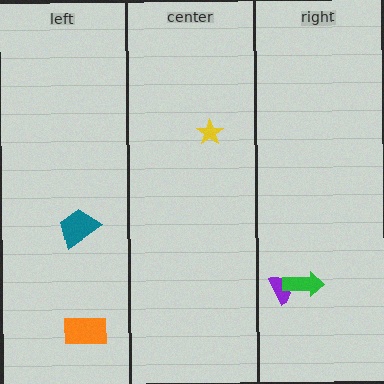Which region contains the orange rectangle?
The left region.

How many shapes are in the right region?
2.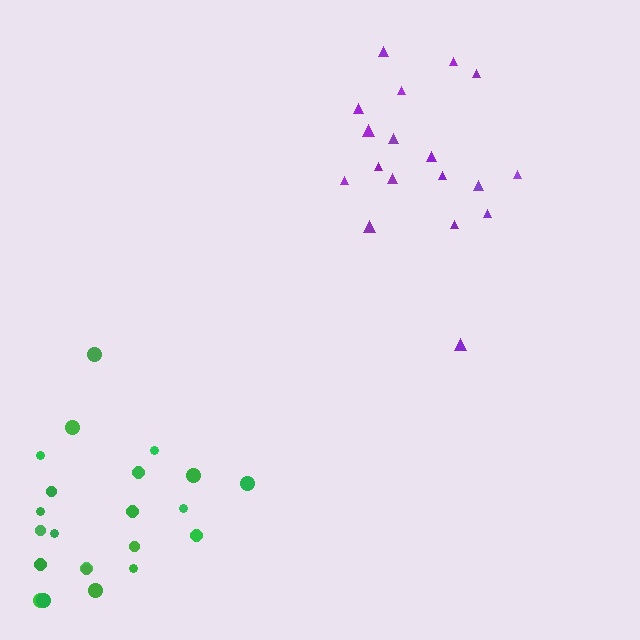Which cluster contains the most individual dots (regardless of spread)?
Green (23).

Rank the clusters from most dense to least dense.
green, purple.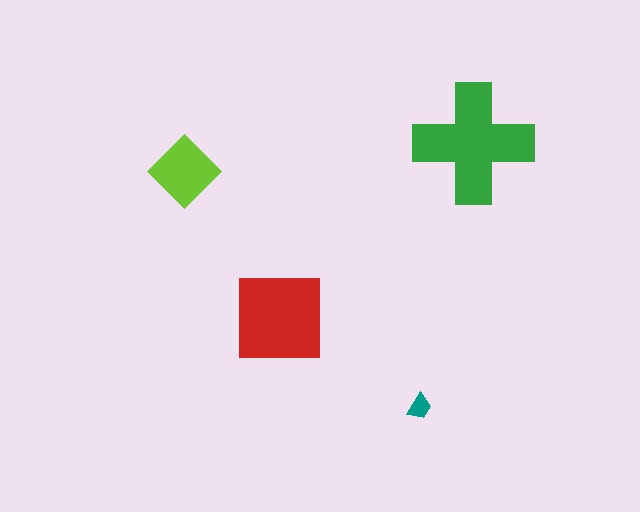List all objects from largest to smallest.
The green cross, the red square, the lime diamond, the teal trapezoid.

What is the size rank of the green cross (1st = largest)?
1st.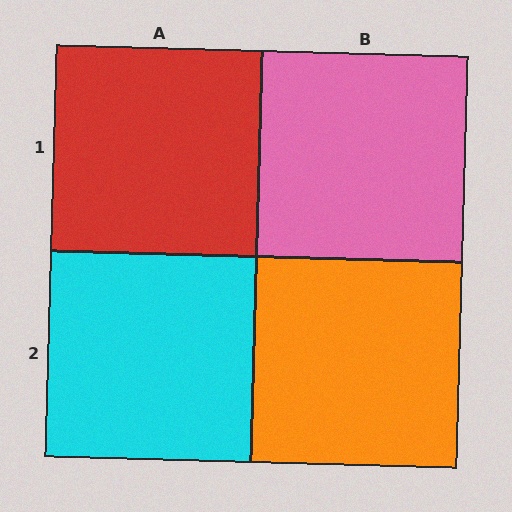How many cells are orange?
1 cell is orange.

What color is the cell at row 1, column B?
Pink.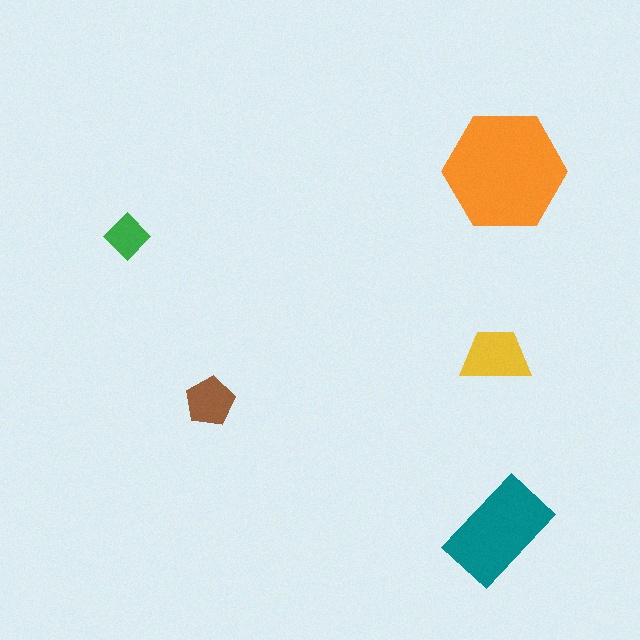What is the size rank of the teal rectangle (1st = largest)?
2nd.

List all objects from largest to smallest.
The orange hexagon, the teal rectangle, the yellow trapezoid, the brown pentagon, the green diamond.